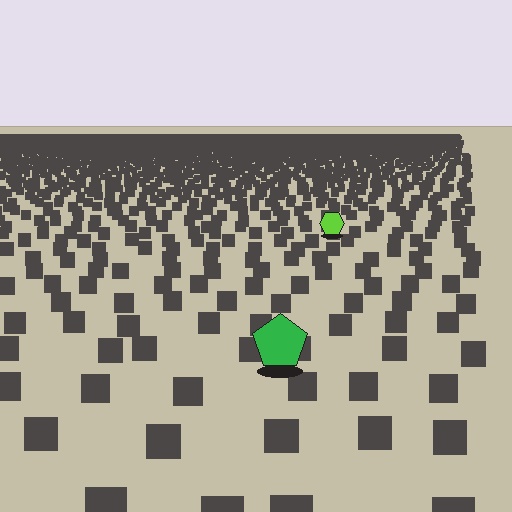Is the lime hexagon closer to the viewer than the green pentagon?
No. The green pentagon is closer — you can tell from the texture gradient: the ground texture is coarser near it.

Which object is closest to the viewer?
The green pentagon is closest. The texture marks near it are larger and more spread out.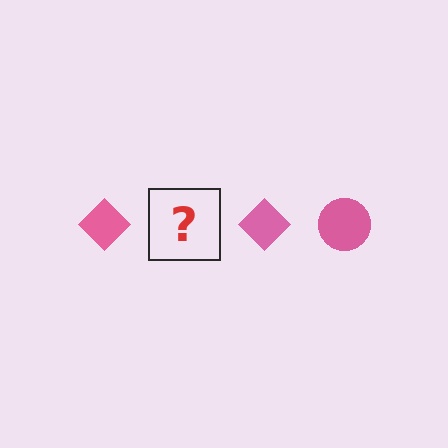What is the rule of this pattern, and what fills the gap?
The rule is that the pattern cycles through diamond, circle shapes in pink. The gap should be filled with a pink circle.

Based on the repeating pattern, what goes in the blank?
The blank should be a pink circle.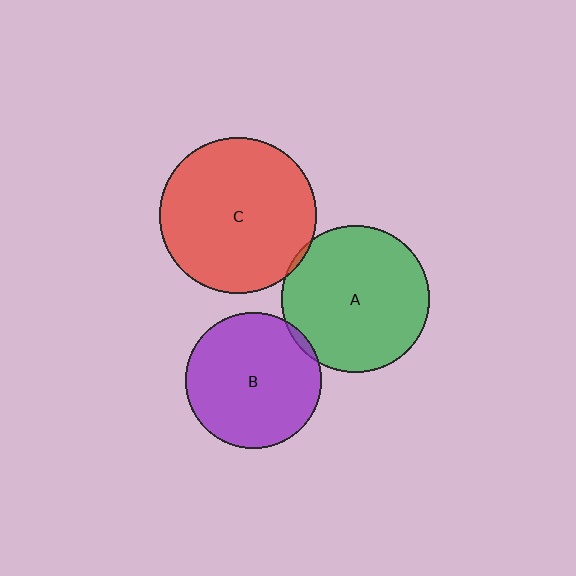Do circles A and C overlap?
Yes.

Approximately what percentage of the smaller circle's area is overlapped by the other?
Approximately 5%.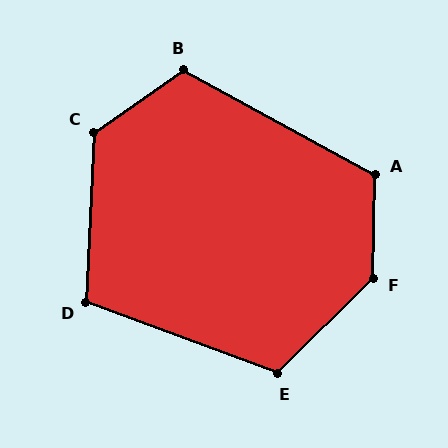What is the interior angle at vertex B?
Approximately 117 degrees (obtuse).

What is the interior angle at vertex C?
Approximately 128 degrees (obtuse).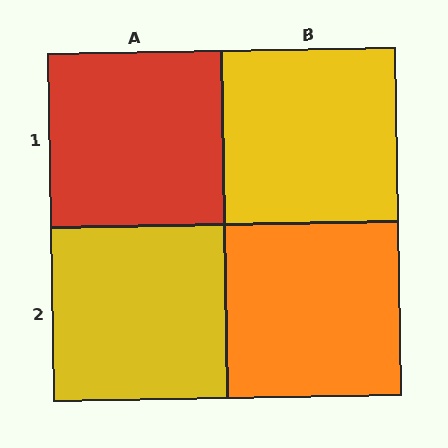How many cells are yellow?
2 cells are yellow.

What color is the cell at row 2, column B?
Orange.